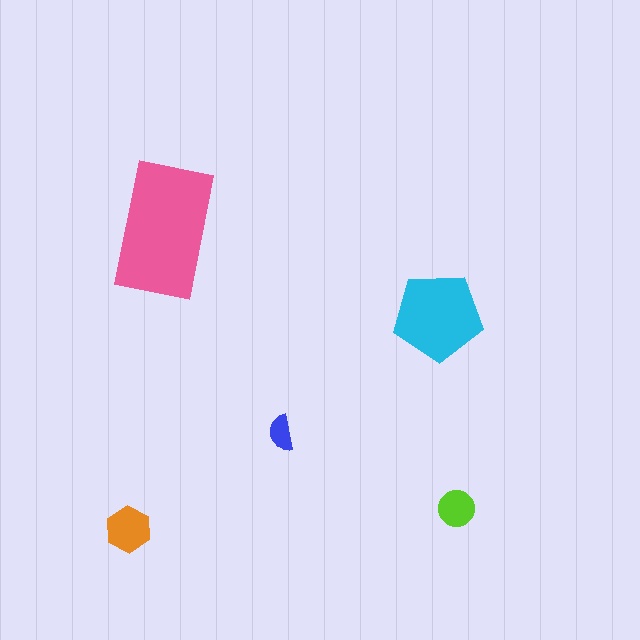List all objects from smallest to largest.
The blue semicircle, the lime circle, the orange hexagon, the cyan pentagon, the pink rectangle.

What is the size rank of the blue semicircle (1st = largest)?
5th.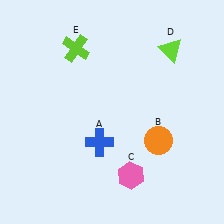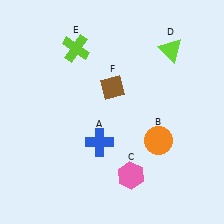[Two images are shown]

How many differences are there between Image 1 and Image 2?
There is 1 difference between the two images.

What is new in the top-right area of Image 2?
A brown diamond (F) was added in the top-right area of Image 2.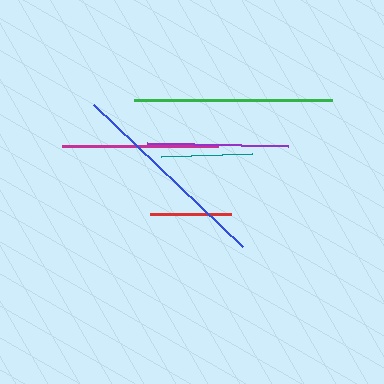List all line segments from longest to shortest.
From longest to shortest: blue, green, magenta, purple, teal, red.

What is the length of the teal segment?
The teal segment is approximately 91 pixels long.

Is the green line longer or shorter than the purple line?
The green line is longer than the purple line.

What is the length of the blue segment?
The blue segment is approximately 205 pixels long.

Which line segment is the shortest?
The red line is the shortest at approximately 81 pixels.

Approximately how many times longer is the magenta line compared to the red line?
The magenta line is approximately 1.9 times the length of the red line.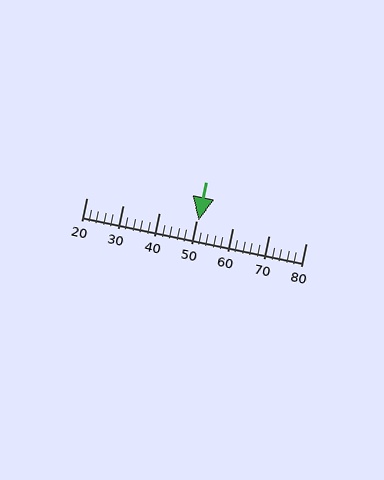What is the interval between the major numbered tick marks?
The major tick marks are spaced 10 units apart.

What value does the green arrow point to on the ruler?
The green arrow points to approximately 51.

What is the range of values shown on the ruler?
The ruler shows values from 20 to 80.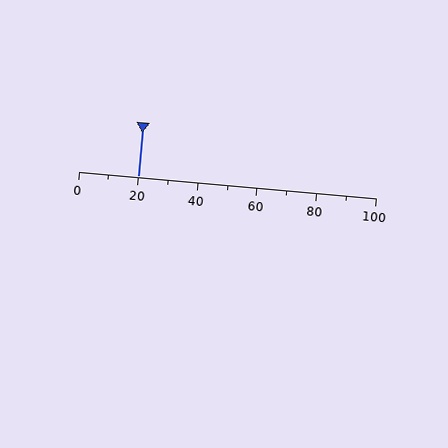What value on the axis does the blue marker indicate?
The marker indicates approximately 20.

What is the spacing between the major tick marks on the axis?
The major ticks are spaced 20 apart.